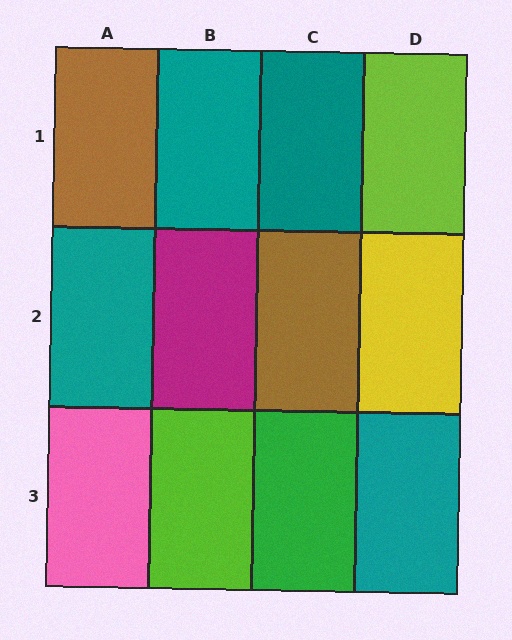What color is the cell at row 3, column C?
Green.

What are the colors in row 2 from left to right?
Teal, magenta, brown, yellow.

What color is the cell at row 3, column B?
Lime.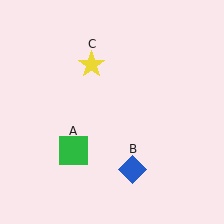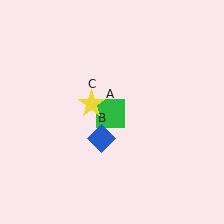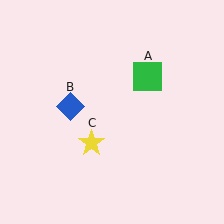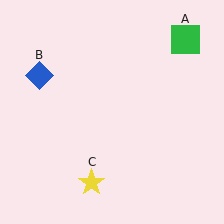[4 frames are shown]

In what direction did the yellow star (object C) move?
The yellow star (object C) moved down.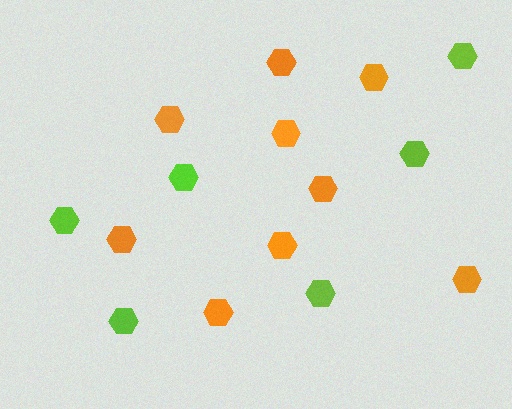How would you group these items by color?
There are 2 groups: one group of lime hexagons (6) and one group of orange hexagons (9).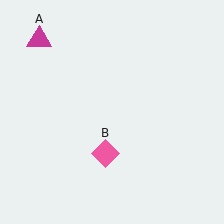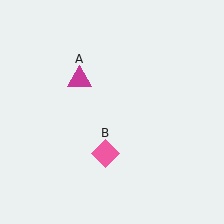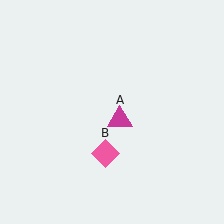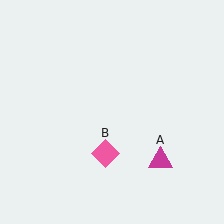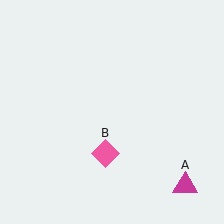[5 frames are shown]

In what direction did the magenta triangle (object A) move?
The magenta triangle (object A) moved down and to the right.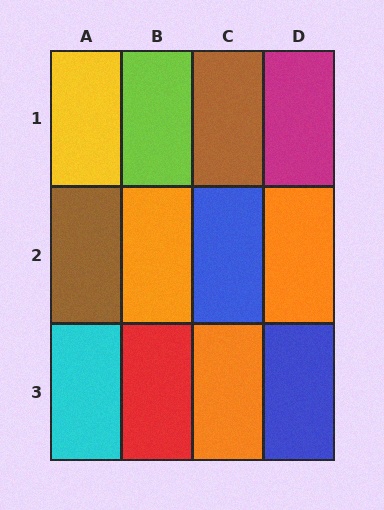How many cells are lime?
1 cell is lime.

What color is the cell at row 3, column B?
Red.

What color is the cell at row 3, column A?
Cyan.